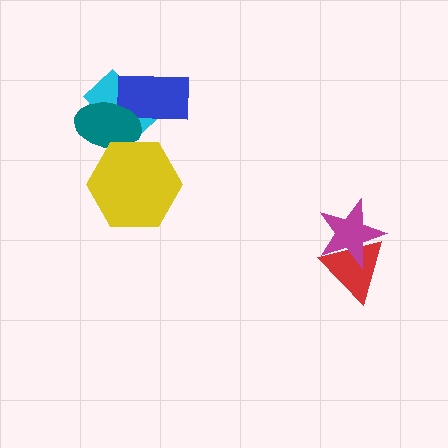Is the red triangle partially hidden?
Yes, it is partially covered by another shape.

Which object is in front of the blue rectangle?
The teal ellipse is in front of the blue rectangle.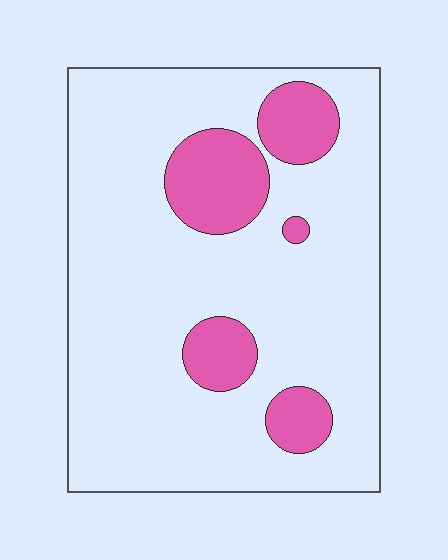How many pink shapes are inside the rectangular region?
5.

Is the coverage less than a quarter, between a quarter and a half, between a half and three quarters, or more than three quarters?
Less than a quarter.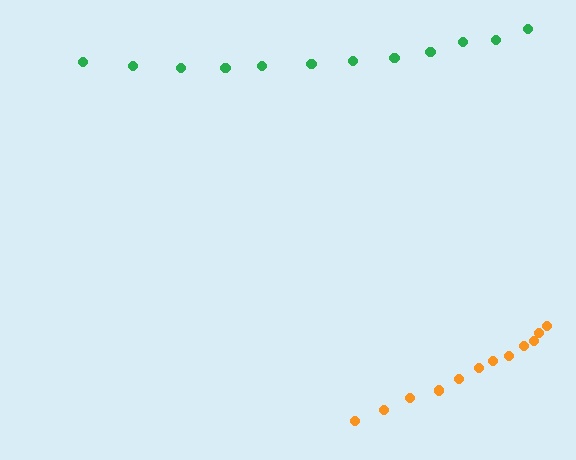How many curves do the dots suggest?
There are 2 distinct paths.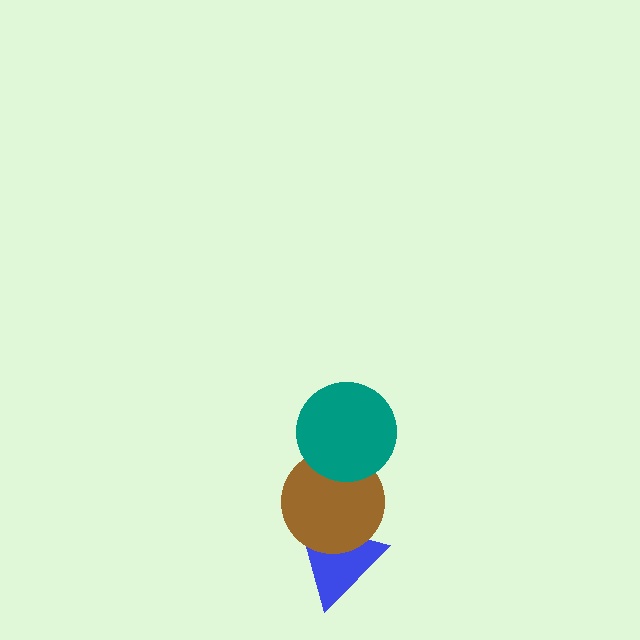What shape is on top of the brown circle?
The teal circle is on top of the brown circle.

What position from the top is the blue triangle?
The blue triangle is 3rd from the top.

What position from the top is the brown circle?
The brown circle is 2nd from the top.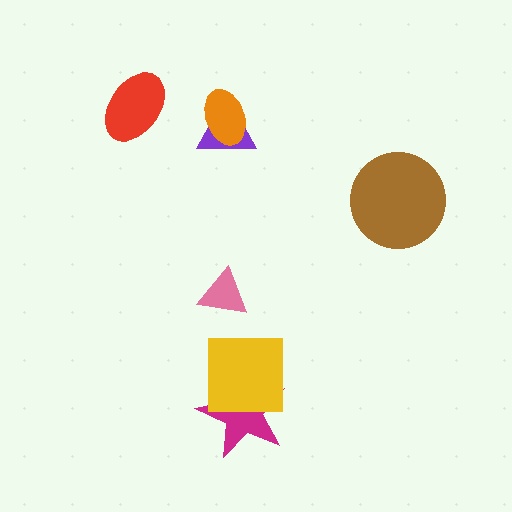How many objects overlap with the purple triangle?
1 object overlaps with the purple triangle.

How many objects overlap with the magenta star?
1 object overlaps with the magenta star.